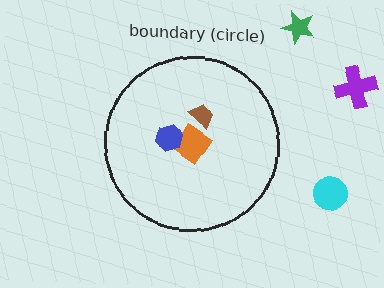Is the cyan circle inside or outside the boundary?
Outside.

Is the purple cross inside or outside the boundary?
Outside.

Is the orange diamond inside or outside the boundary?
Inside.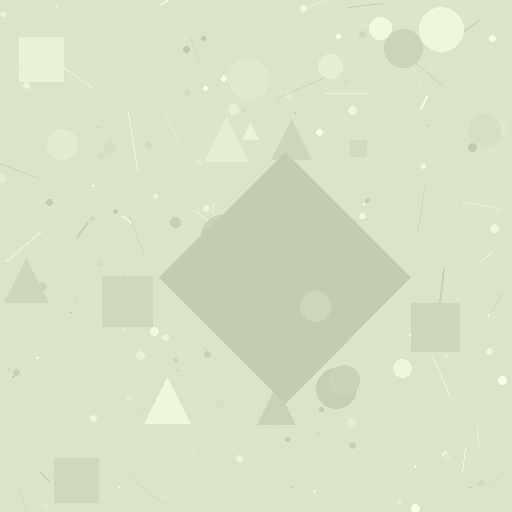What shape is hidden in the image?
A diamond is hidden in the image.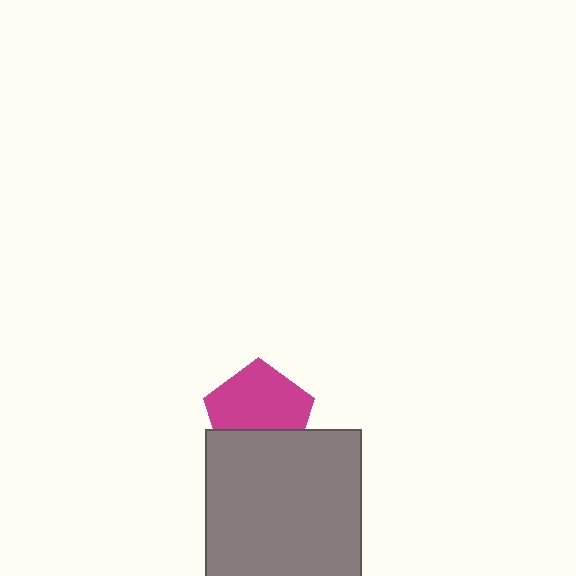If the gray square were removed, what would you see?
You would see the complete magenta pentagon.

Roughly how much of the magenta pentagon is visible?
Most of it is visible (roughly 67%).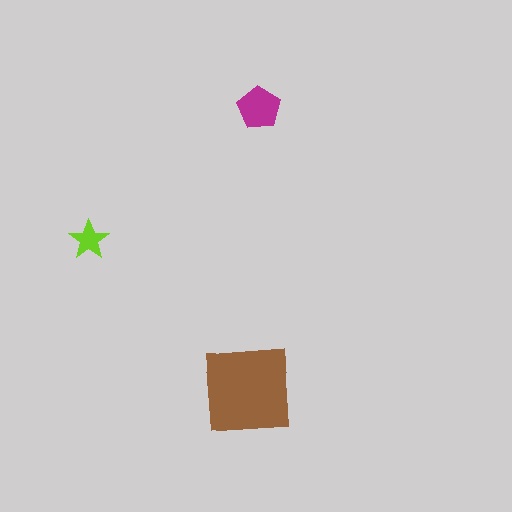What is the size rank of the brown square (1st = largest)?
1st.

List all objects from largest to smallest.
The brown square, the magenta pentagon, the lime star.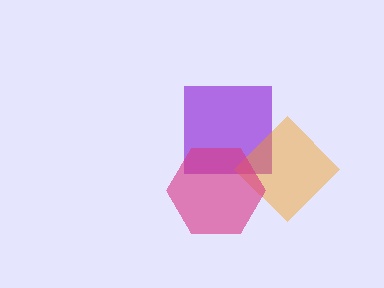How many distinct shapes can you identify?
There are 3 distinct shapes: a purple square, an orange diamond, a magenta hexagon.